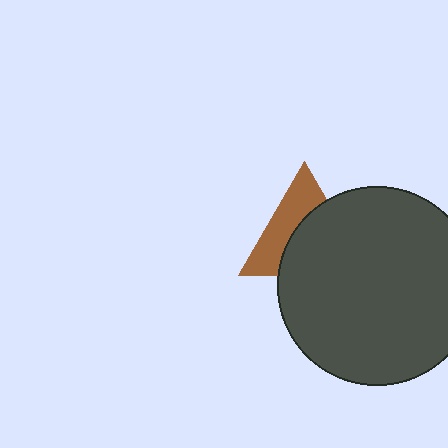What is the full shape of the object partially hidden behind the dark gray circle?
The partially hidden object is a brown triangle.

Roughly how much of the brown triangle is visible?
A small part of it is visible (roughly 45%).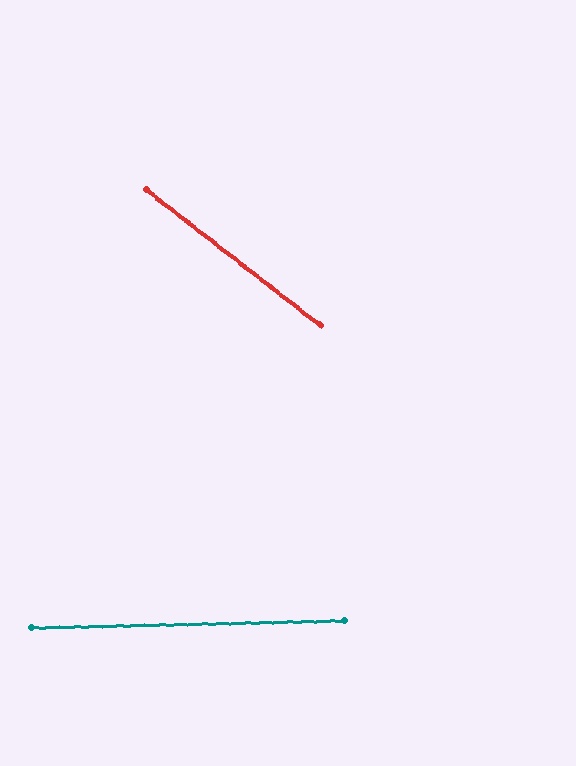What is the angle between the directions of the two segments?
Approximately 39 degrees.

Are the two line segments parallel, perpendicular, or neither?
Neither parallel nor perpendicular — they differ by about 39°.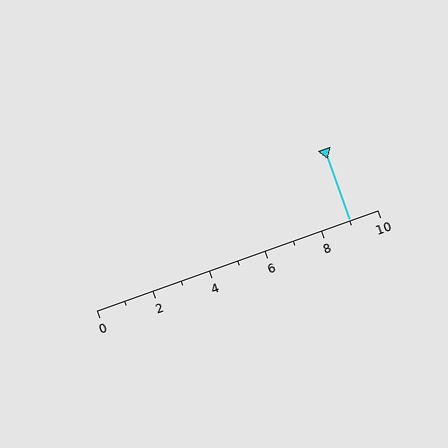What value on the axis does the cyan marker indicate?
The marker indicates approximately 9.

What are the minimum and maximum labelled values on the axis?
The axis runs from 0 to 10.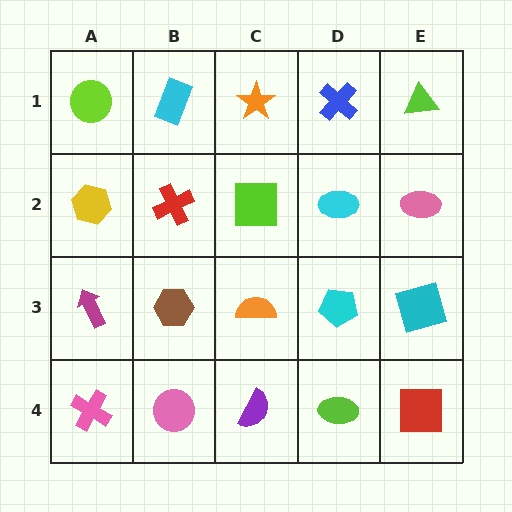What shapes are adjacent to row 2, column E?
A lime triangle (row 1, column E), a cyan square (row 3, column E), a cyan ellipse (row 2, column D).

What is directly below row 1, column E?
A pink ellipse.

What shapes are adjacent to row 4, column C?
An orange semicircle (row 3, column C), a pink circle (row 4, column B), a lime ellipse (row 4, column D).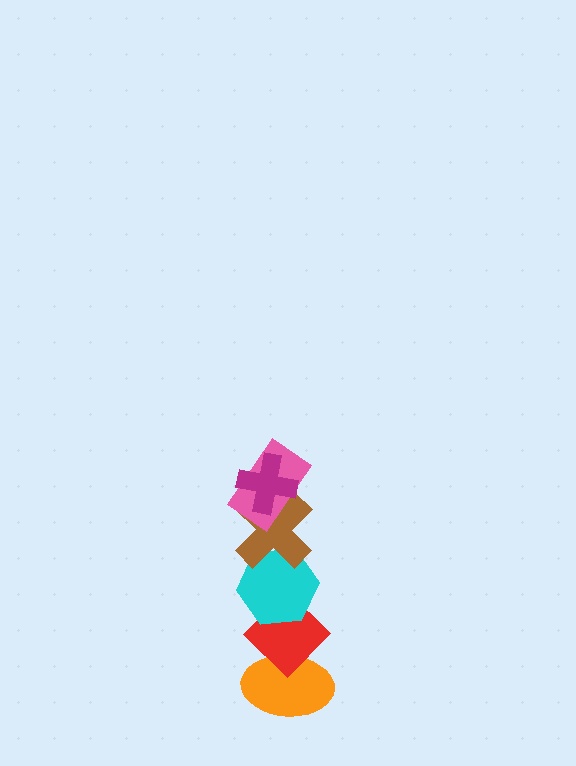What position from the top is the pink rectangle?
The pink rectangle is 2nd from the top.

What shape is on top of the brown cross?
The pink rectangle is on top of the brown cross.